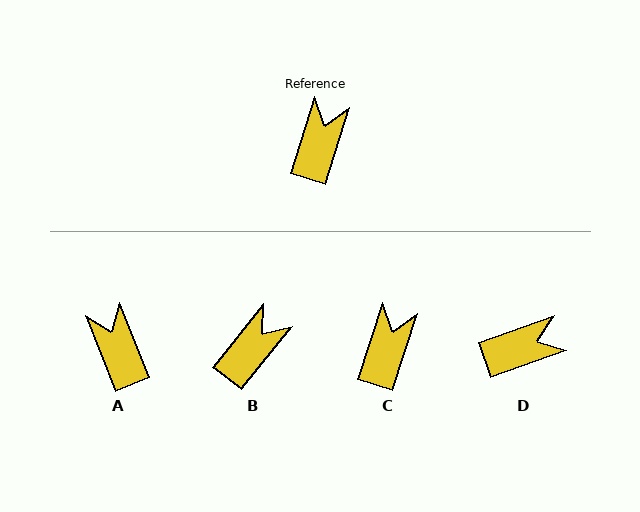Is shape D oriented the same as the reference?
No, it is off by about 53 degrees.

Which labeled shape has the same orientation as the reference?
C.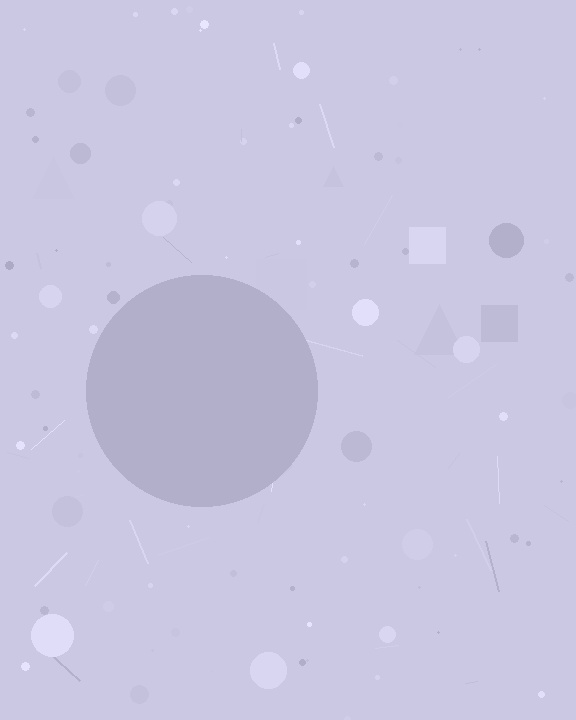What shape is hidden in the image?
A circle is hidden in the image.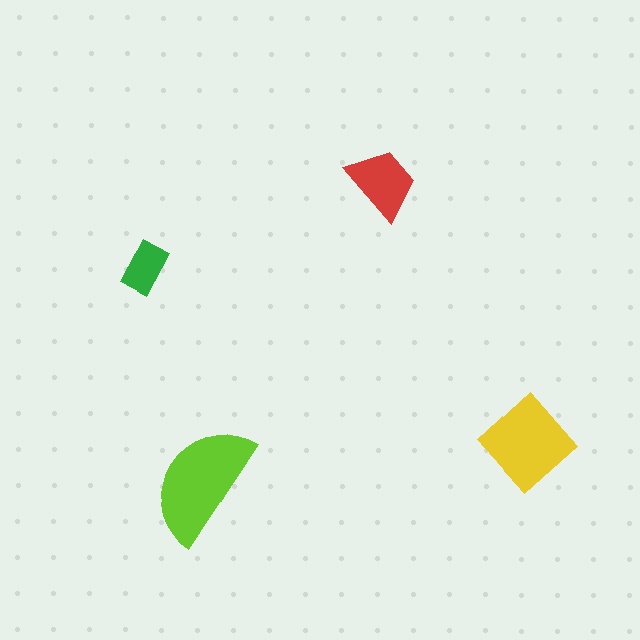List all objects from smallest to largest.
The green rectangle, the red trapezoid, the yellow diamond, the lime semicircle.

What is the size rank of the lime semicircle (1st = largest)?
1st.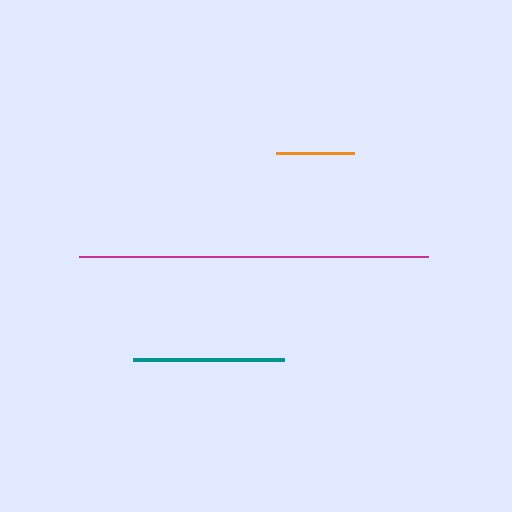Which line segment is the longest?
The magenta line is the longest at approximately 349 pixels.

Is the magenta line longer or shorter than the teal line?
The magenta line is longer than the teal line.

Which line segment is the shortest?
The orange line is the shortest at approximately 78 pixels.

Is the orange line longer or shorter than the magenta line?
The magenta line is longer than the orange line.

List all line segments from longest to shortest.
From longest to shortest: magenta, teal, orange.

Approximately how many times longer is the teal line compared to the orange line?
The teal line is approximately 1.9 times the length of the orange line.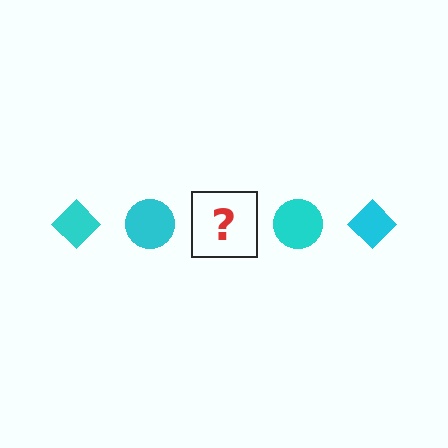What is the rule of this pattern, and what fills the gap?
The rule is that the pattern cycles through diamond, circle shapes in cyan. The gap should be filled with a cyan diamond.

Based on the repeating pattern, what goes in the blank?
The blank should be a cyan diamond.